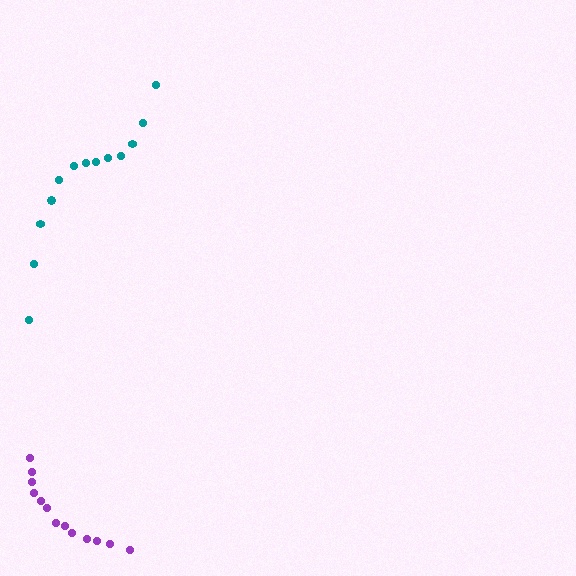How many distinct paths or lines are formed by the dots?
There are 2 distinct paths.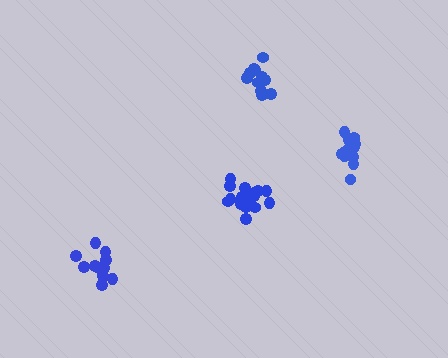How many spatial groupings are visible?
There are 4 spatial groupings.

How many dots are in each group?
Group 1: 17 dots, Group 2: 11 dots, Group 3: 11 dots, Group 4: 16 dots (55 total).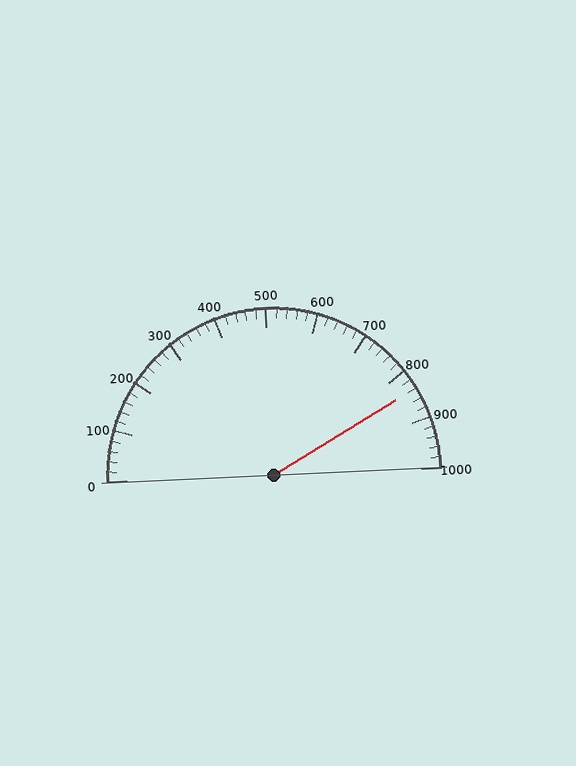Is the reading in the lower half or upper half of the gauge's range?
The reading is in the upper half of the range (0 to 1000).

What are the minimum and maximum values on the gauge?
The gauge ranges from 0 to 1000.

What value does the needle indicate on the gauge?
The needle indicates approximately 840.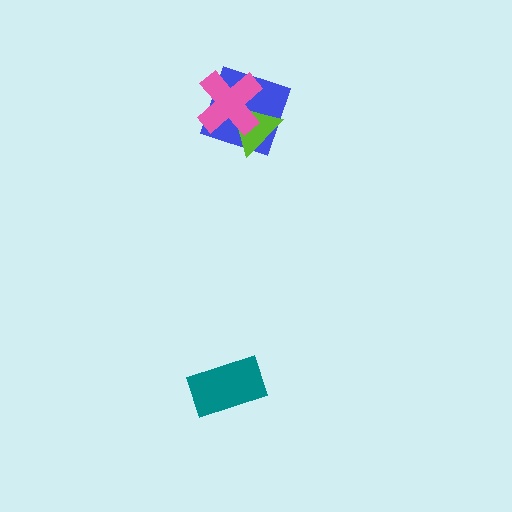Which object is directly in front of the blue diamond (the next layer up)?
The lime triangle is directly in front of the blue diamond.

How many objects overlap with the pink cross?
2 objects overlap with the pink cross.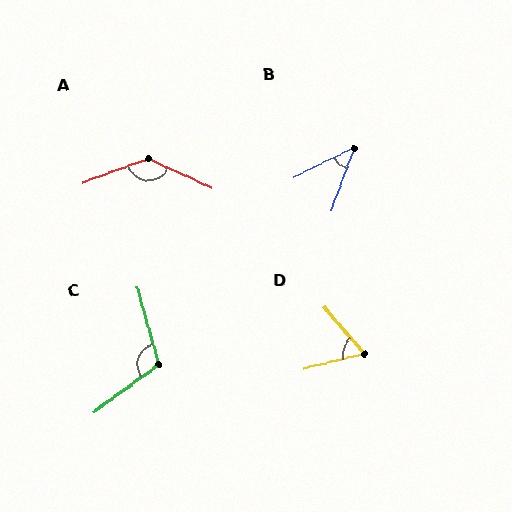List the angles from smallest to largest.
B (44°), D (63°), C (111°), A (135°).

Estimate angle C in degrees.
Approximately 111 degrees.